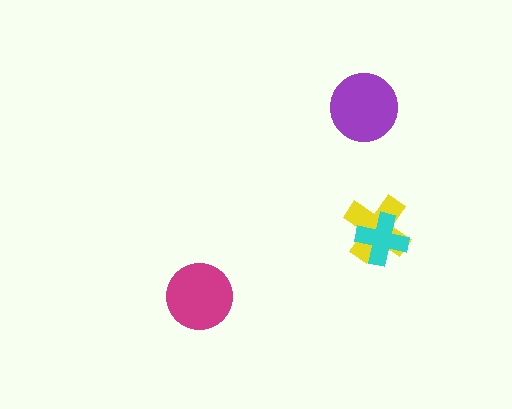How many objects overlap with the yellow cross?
1 object overlaps with the yellow cross.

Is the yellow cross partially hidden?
Yes, it is partially covered by another shape.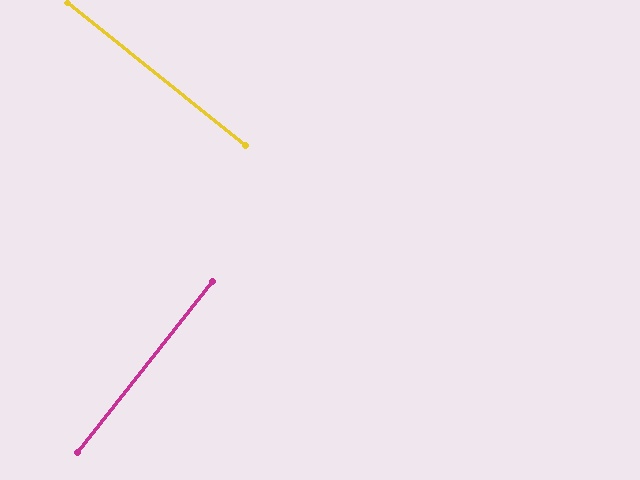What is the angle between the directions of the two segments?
Approximately 89 degrees.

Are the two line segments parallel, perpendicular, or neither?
Perpendicular — they meet at approximately 89°.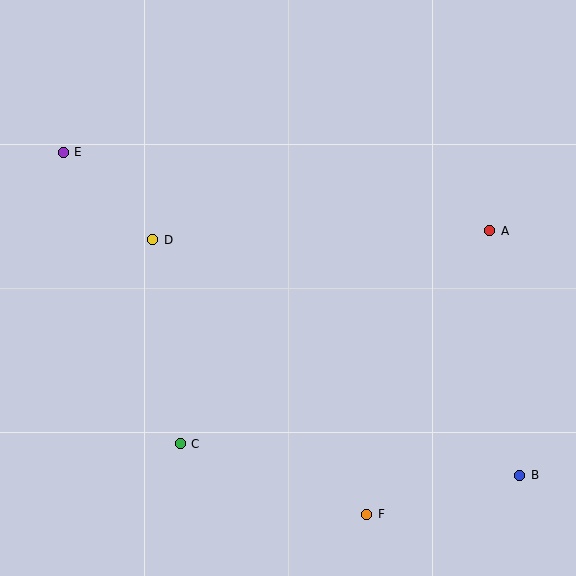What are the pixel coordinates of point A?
Point A is at (490, 231).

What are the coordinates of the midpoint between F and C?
The midpoint between F and C is at (274, 479).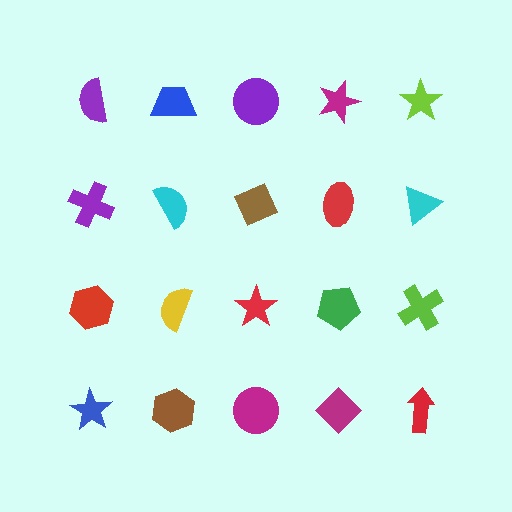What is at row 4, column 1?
A blue star.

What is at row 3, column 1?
A red hexagon.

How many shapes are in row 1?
5 shapes.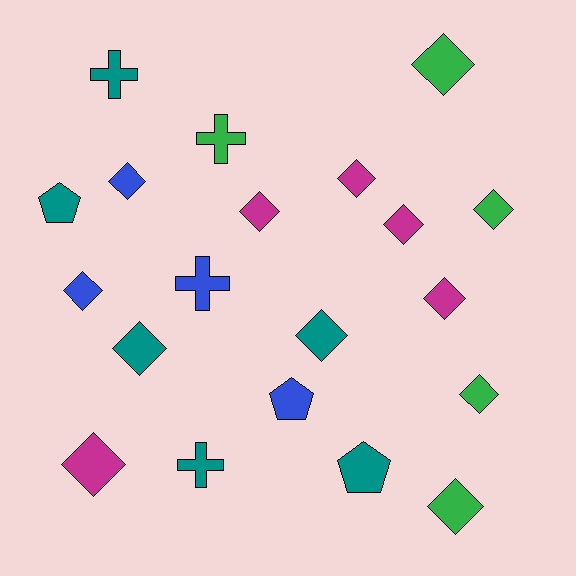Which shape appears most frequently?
Diamond, with 13 objects.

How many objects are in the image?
There are 20 objects.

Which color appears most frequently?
Teal, with 6 objects.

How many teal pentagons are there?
There are 2 teal pentagons.